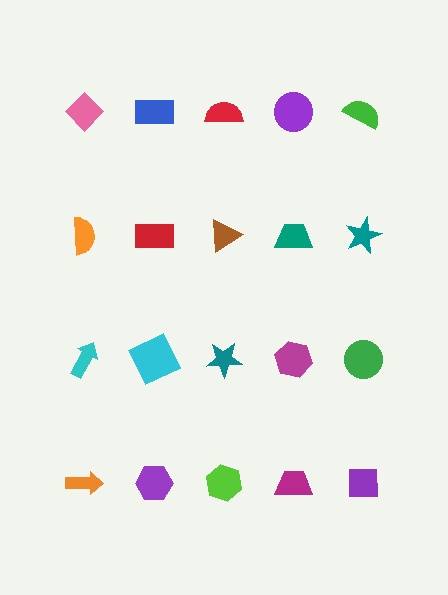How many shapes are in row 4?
5 shapes.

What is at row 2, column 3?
A brown triangle.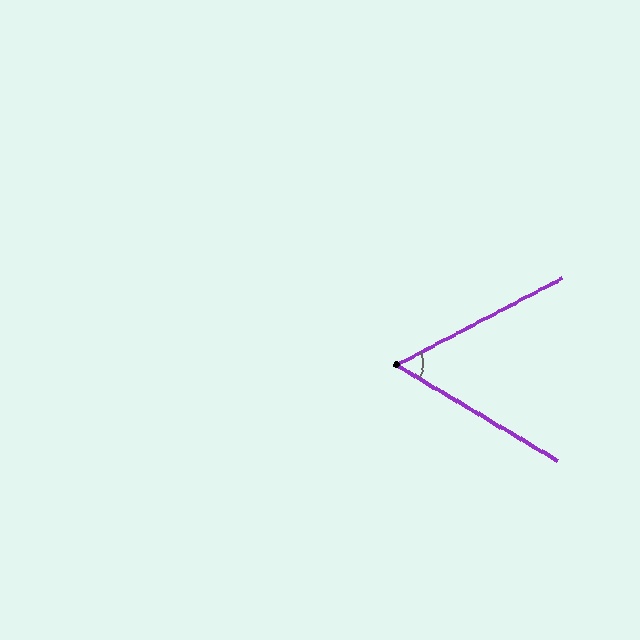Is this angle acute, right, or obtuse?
It is acute.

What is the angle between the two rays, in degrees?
Approximately 58 degrees.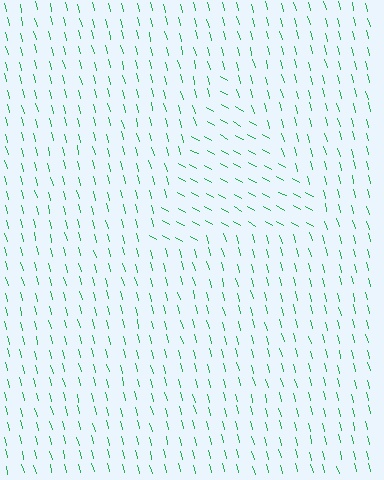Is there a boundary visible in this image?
Yes, there is a texture boundary formed by a change in line orientation.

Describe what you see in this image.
The image is filled with small green line segments. A triangle region in the image has lines oriented differently from the surrounding lines, creating a visible texture boundary.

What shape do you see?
I see a triangle.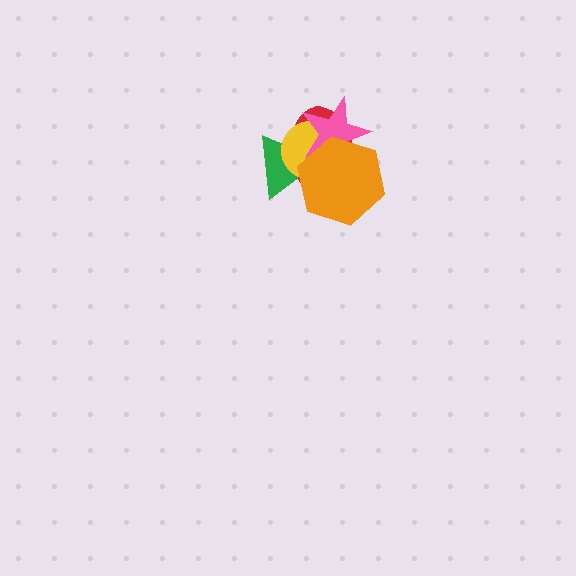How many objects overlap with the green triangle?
4 objects overlap with the green triangle.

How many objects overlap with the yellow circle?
4 objects overlap with the yellow circle.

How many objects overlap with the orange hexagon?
4 objects overlap with the orange hexagon.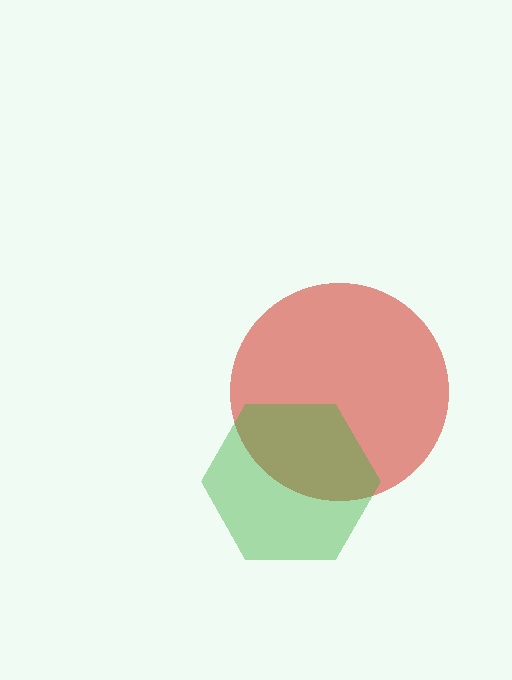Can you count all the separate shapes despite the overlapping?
Yes, there are 2 separate shapes.